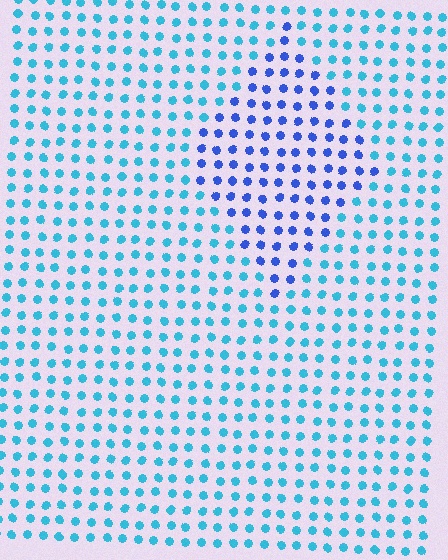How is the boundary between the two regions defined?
The boundary is defined purely by a slight shift in hue (about 37 degrees). Spacing, size, and orientation are identical on both sides.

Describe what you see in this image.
The image is filled with small cyan elements in a uniform arrangement. A diamond-shaped region is visible where the elements are tinted to a slightly different hue, forming a subtle color boundary.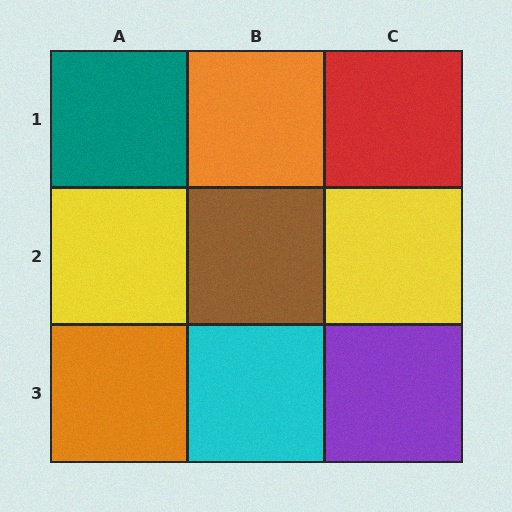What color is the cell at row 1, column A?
Teal.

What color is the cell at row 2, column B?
Brown.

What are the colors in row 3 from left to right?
Orange, cyan, purple.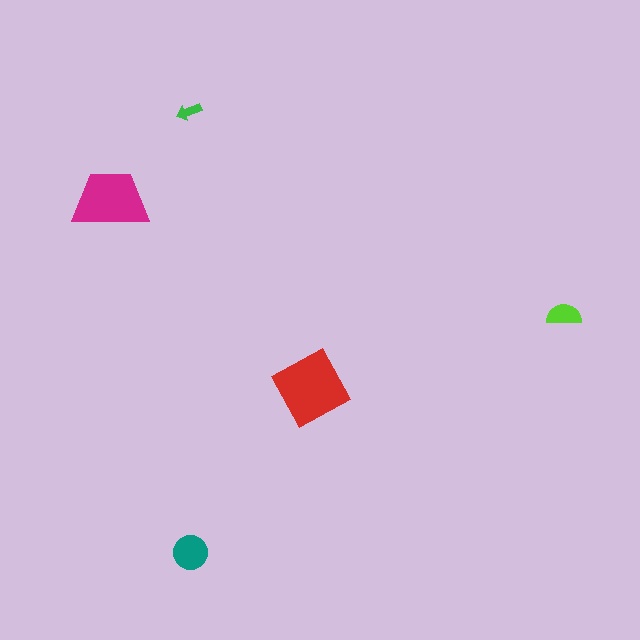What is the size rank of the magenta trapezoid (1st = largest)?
2nd.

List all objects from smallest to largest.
The green arrow, the lime semicircle, the teal circle, the magenta trapezoid, the red diamond.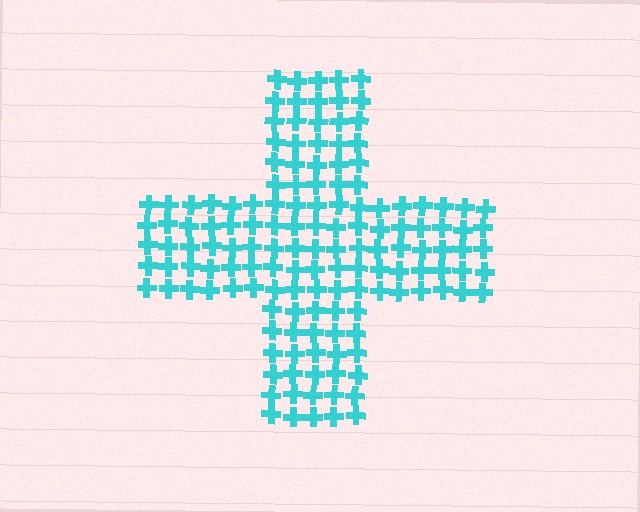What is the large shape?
The large shape is a cross.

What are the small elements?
The small elements are crosses.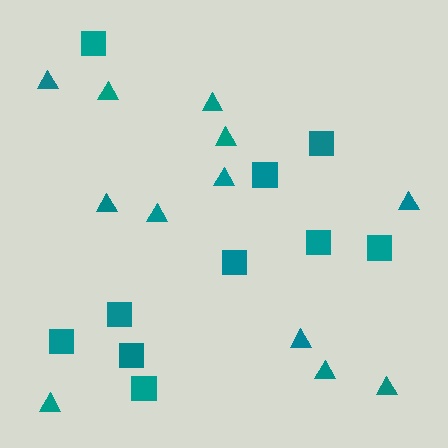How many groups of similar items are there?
There are 2 groups: one group of squares (10) and one group of triangles (12).